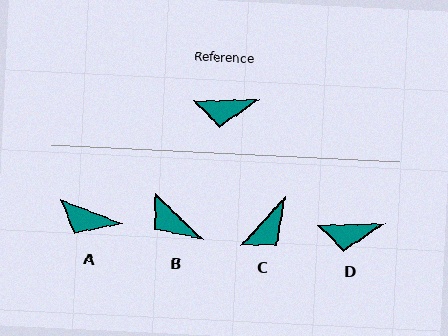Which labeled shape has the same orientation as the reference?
D.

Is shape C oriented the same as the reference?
No, it is off by about 46 degrees.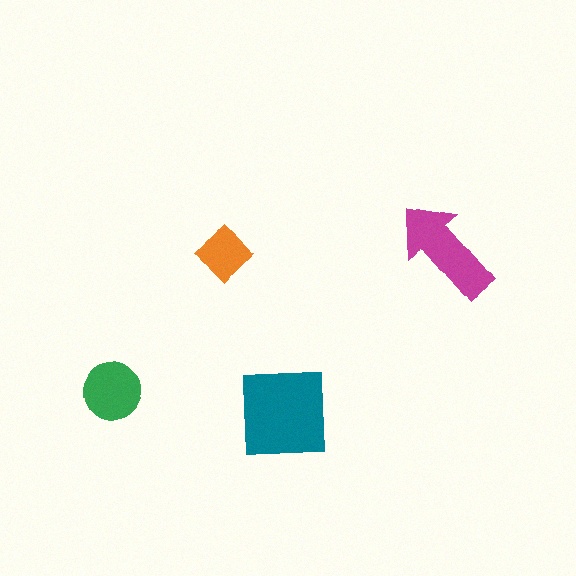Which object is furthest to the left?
The green circle is leftmost.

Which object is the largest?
The teal square.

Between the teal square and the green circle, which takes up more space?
The teal square.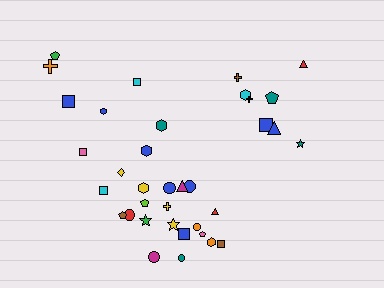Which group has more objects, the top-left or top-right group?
The top-right group.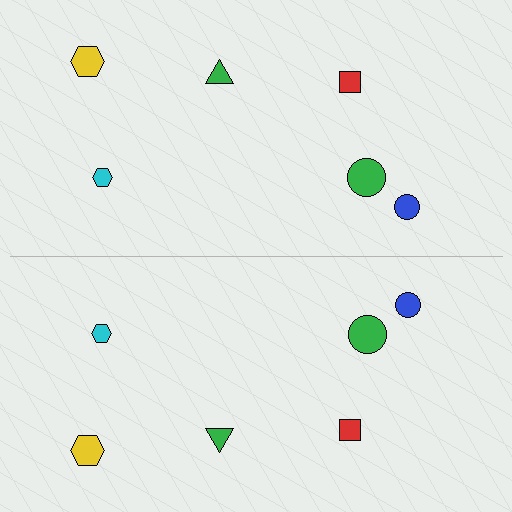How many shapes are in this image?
There are 12 shapes in this image.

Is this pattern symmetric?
Yes, this pattern has bilateral (reflection) symmetry.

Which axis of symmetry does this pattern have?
The pattern has a horizontal axis of symmetry running through the center of the image.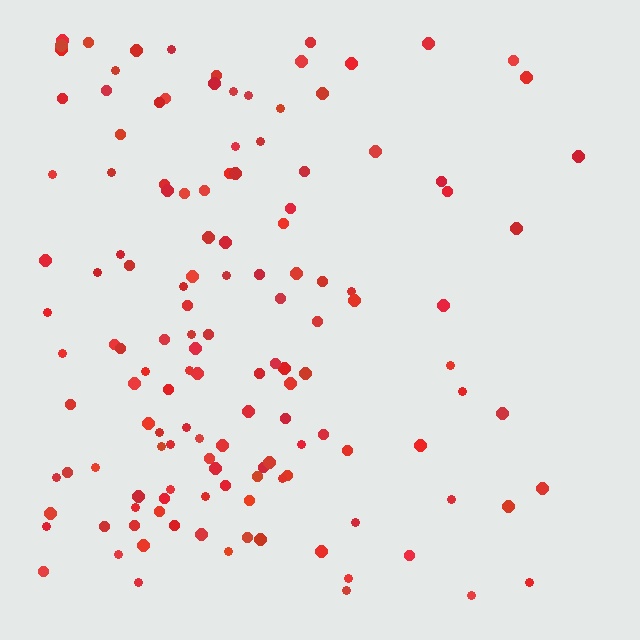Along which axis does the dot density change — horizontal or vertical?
Horizontal.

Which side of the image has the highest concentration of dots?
The left.